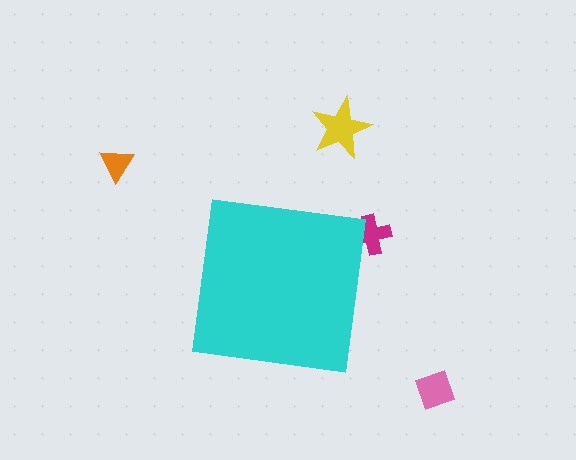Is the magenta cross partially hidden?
Yes, the magenta cross is partially hidden behind the cyan square.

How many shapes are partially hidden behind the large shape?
1 shape is partially hidden.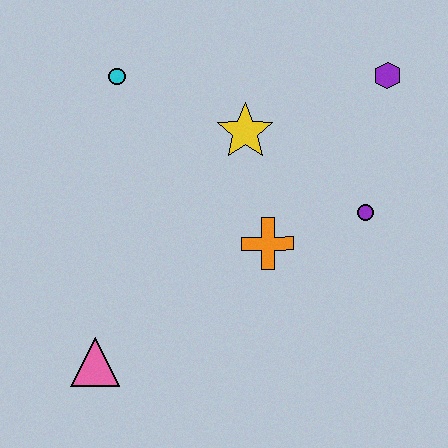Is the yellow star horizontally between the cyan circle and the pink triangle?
No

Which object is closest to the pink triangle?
The orange cross is closest to the pink triangle.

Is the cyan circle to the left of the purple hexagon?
Yes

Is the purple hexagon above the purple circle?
Yes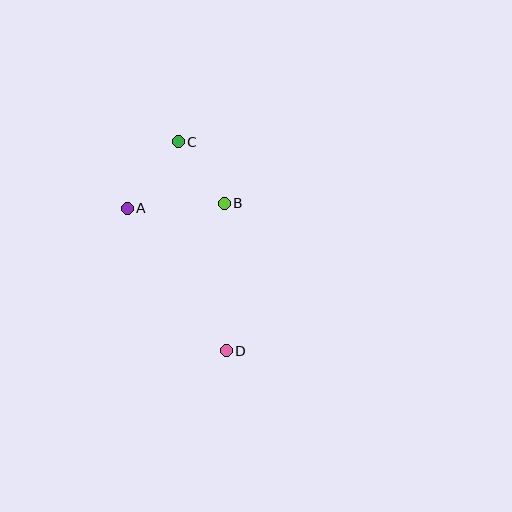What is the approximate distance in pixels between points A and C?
The distance between A and C is approximately 84 pixels.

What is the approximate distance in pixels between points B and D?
The distance between B and D is approximately 147 pixels.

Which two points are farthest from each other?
Points C and D are farthest from each other.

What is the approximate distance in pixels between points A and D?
The distance between A and D is approximately 174 pixels.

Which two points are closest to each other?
Points B and C are closest to each other.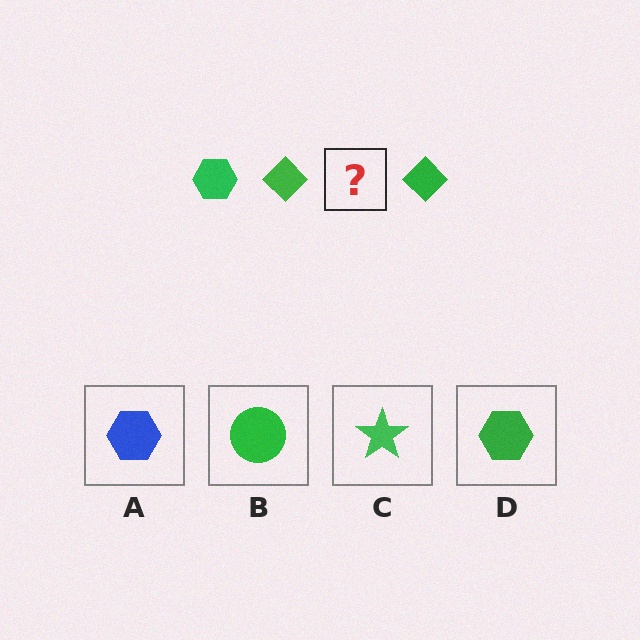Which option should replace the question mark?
Option D.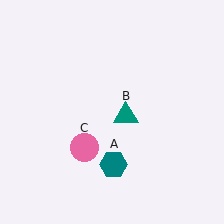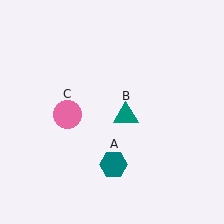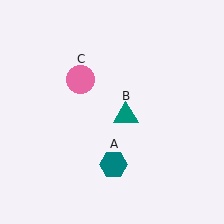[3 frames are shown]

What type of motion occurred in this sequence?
The pink circle (object C) rotated clockwise around the center of the scene.